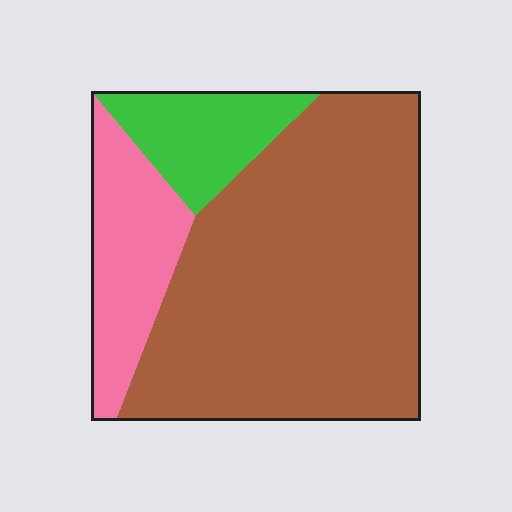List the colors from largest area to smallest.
From largest to smallest: brown, pink, green.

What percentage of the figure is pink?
Pink covers 18% of the figure.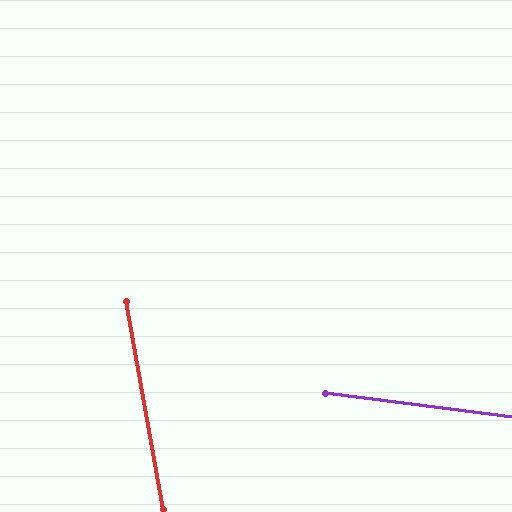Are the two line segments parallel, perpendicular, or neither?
Neither parallel nor perpendicular — they differ by about 72°.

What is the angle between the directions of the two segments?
Approximately 72 degrees.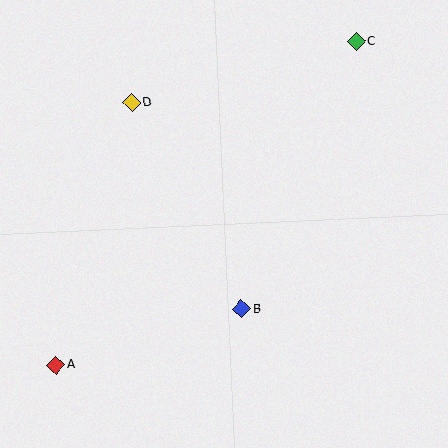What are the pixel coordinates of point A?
Point A is at (56, 365).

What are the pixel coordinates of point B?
Point B is at (241, 309).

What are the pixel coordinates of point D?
Point D is at (132, 103).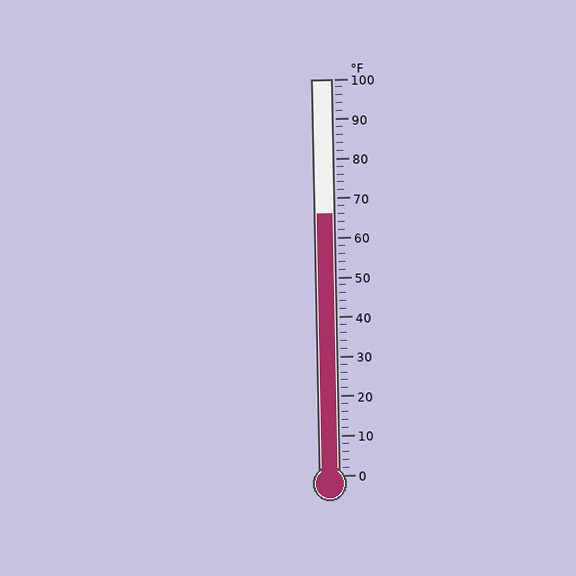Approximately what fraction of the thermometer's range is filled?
The thermometer is filled to approximately 65% of its range.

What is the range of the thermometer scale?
The thermometer scale ranges from 0°F to 100°F.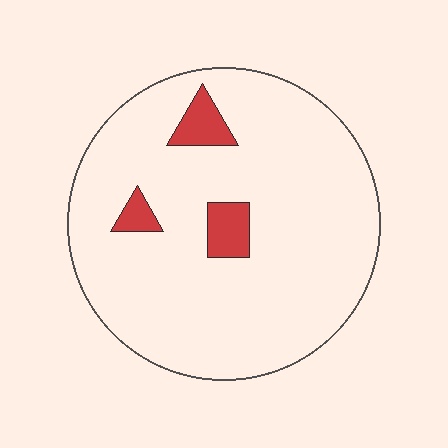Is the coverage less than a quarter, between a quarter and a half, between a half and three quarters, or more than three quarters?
Less than a quarter.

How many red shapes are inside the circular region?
3.